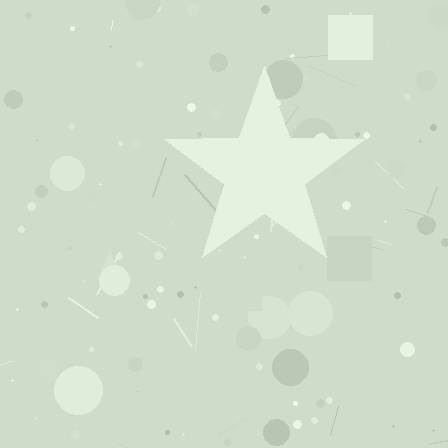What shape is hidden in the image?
A star is hidden in the image.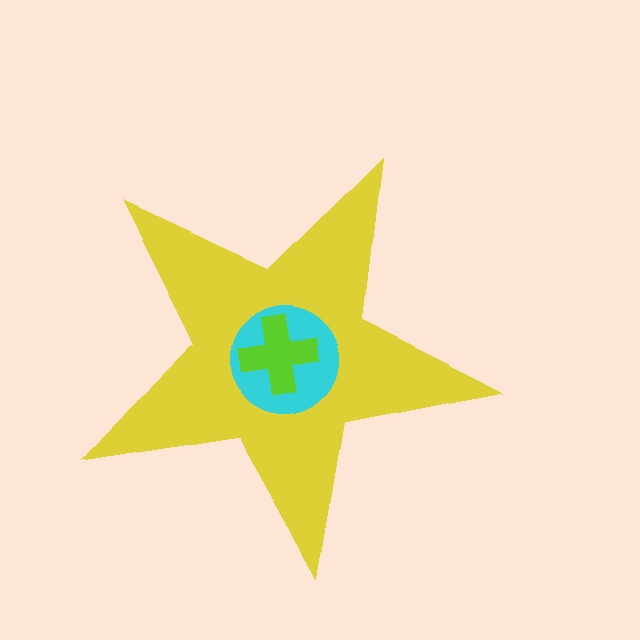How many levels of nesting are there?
3.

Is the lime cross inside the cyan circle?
Yes.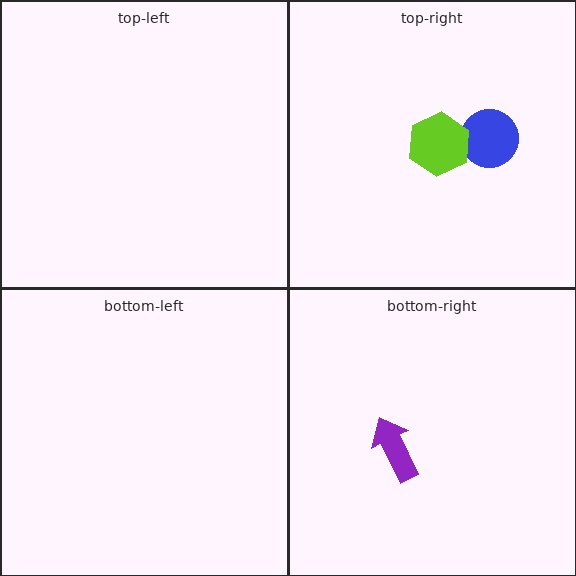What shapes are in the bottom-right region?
The purple arrow.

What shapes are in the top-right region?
The blue circle, the lime hexagon.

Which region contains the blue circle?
The top-right region.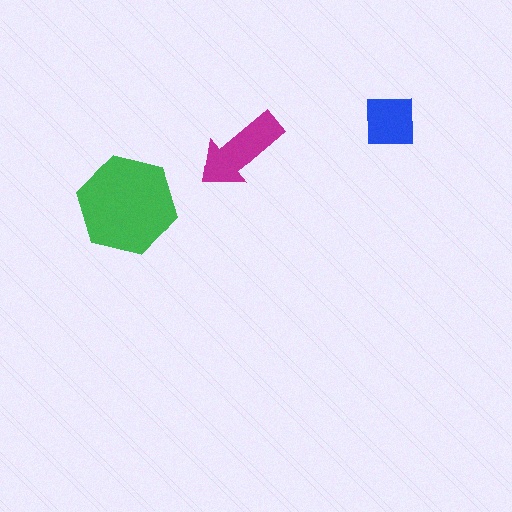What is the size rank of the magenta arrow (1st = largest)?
2nd.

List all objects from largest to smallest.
The green hexagon, the magenta arrow, the blue square.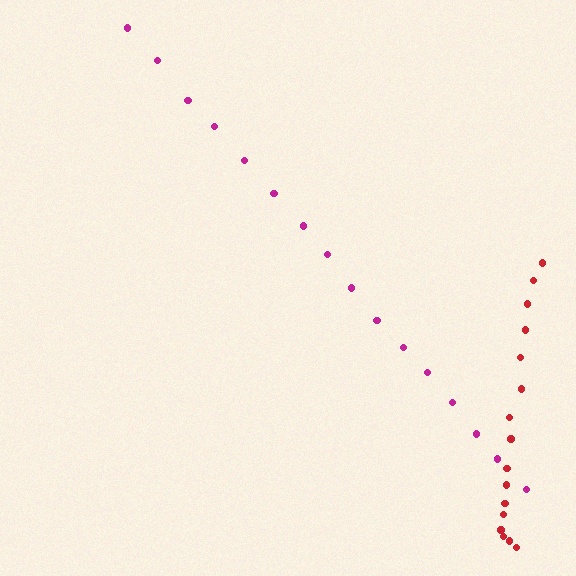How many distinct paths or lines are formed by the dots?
There are 2 distinct paths.